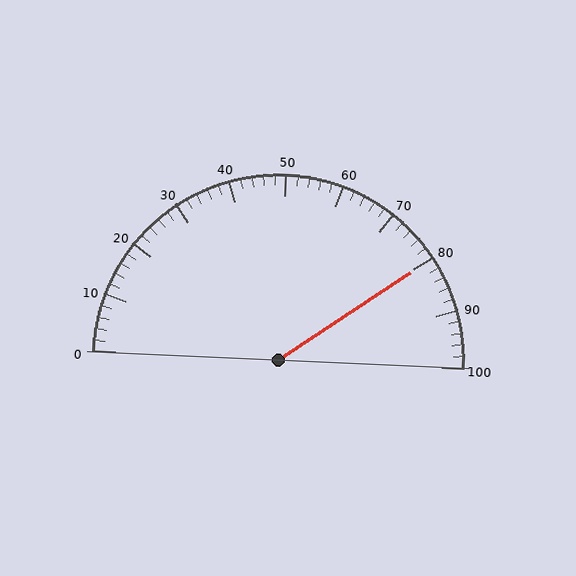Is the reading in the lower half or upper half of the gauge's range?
The reading is in the upper half of the range (0 to 100).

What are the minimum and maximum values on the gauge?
The gauge ranges from 0 to 100.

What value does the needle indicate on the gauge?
The needle indicates approximately 80.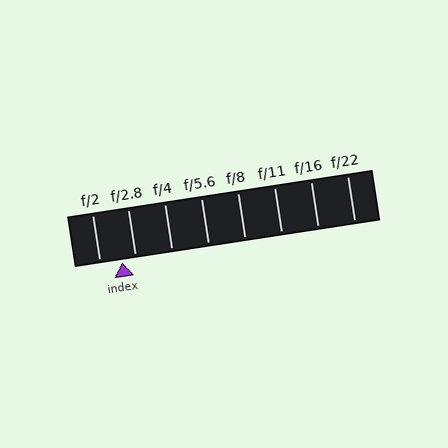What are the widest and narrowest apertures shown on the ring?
The widest aperture shown is f/2 and the narrowest is f/22.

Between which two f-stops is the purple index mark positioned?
The index mark is between f/2 and f/2.8.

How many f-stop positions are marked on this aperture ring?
There are 8 f-stop positions marked.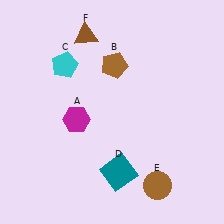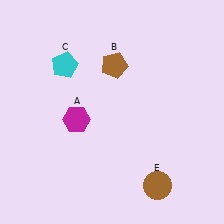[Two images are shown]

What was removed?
The brown triangle (F), the teal square (D) were removed in Image 2.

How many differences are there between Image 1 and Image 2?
There are 2 differences between the two images.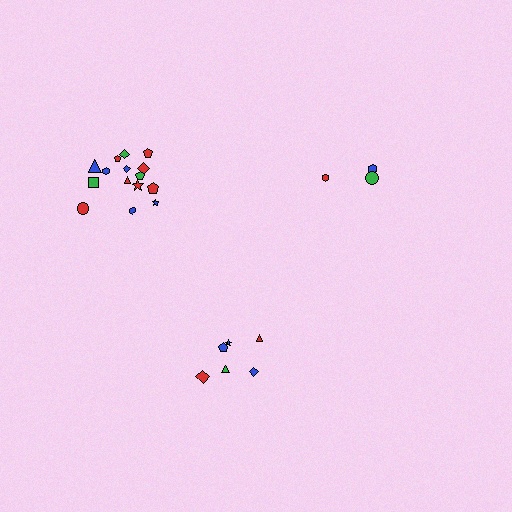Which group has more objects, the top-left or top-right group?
The top-left group.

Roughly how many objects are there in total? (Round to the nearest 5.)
Roughly 25 objects in total.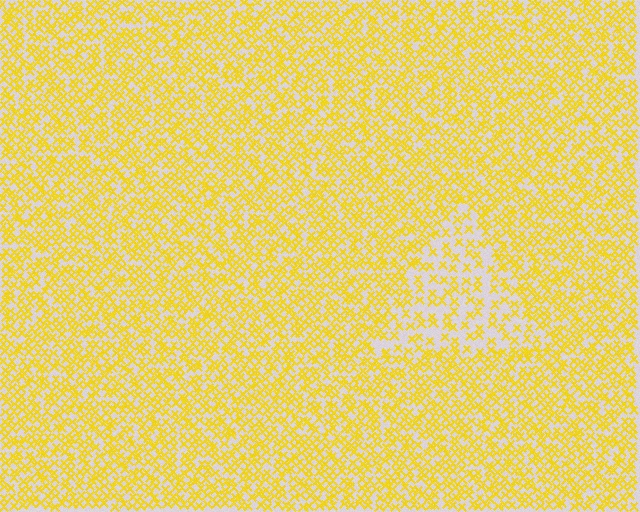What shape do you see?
I see a triangle.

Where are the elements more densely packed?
The elements are more densely packed outside the triangle boundary.